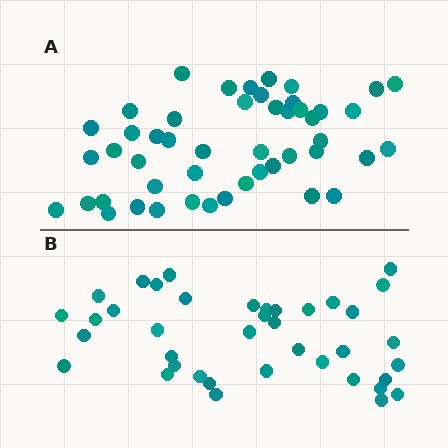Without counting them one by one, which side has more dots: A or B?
Region A (the top region) has more dots.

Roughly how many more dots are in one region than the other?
Region A has roughly 8 or so more dots than region B.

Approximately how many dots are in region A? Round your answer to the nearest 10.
About 50 dots. (The exact count is 48, which rounds to 50.)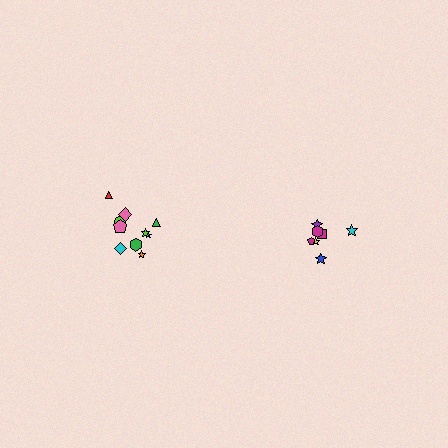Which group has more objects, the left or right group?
The left group.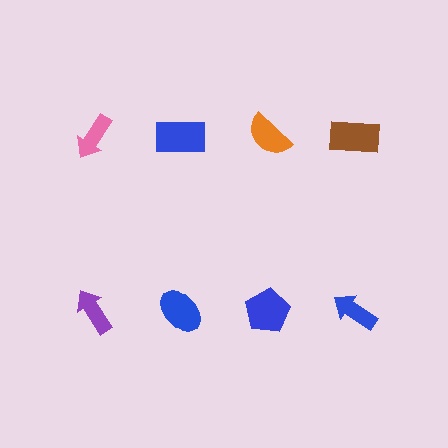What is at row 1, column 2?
A blue rectangle.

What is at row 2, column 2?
A blue ellipse.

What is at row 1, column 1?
A pink arrow.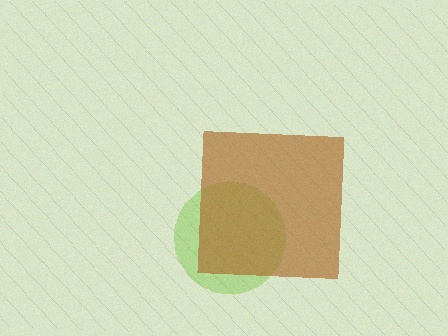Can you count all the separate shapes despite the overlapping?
Yes, there are 2 separate shapes.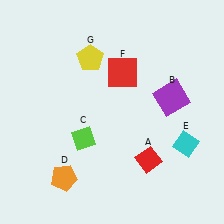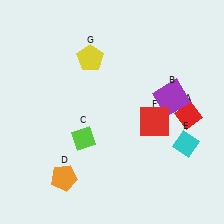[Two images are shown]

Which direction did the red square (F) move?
The red square (F) moved down.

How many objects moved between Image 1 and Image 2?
2 objects moved between the two images.